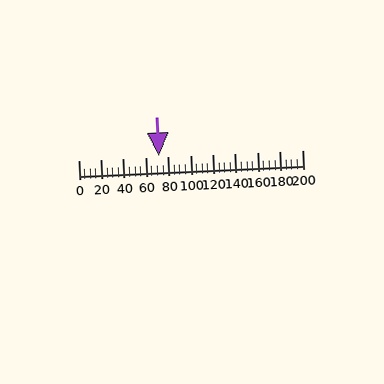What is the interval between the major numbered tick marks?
The major tick marks are spaced 20 units apart.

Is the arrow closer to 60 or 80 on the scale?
The arrow is closer to 80.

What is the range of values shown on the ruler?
The ruler shows values from 0 to 200.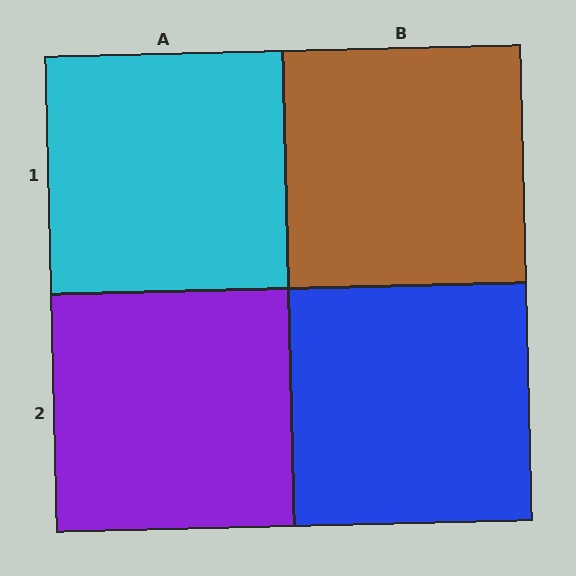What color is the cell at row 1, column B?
Brown.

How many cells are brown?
1 cell is brown.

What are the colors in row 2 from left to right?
Purple, blue.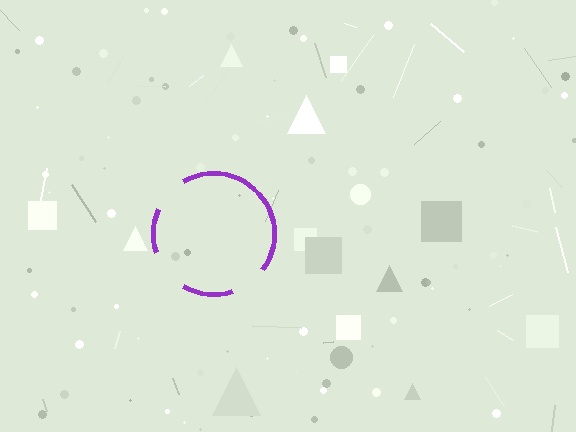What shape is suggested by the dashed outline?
The dashed outline suggests a circle.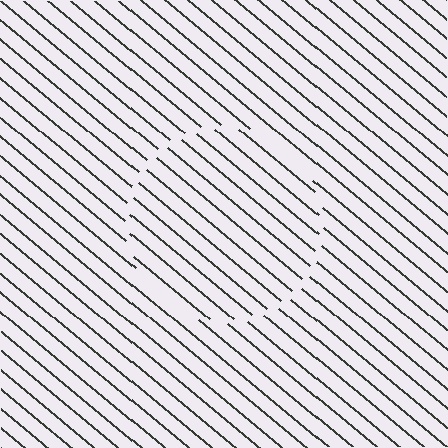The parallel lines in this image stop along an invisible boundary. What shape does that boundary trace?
An illusory circle. The interior of the shape contains the same grating, shifted by half a period — the contour is defined by the phase discontinuity where line-ends from the inner and outer gratings abut.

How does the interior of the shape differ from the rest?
The interior of the shape contains the same grating, shifted by half a period — the contour is defined by the phase discontinuity where line-ends from the inner and outer gratings abut.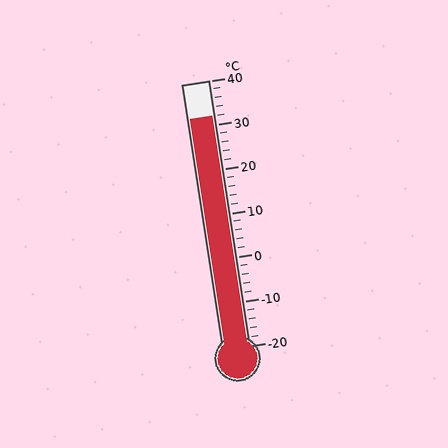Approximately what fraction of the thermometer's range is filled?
The thermometer is filled to approximately 85% of its range.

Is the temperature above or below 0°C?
The temperature is above 0°C.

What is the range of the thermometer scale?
The thermometer scale ranges from -20°C to 40°C.